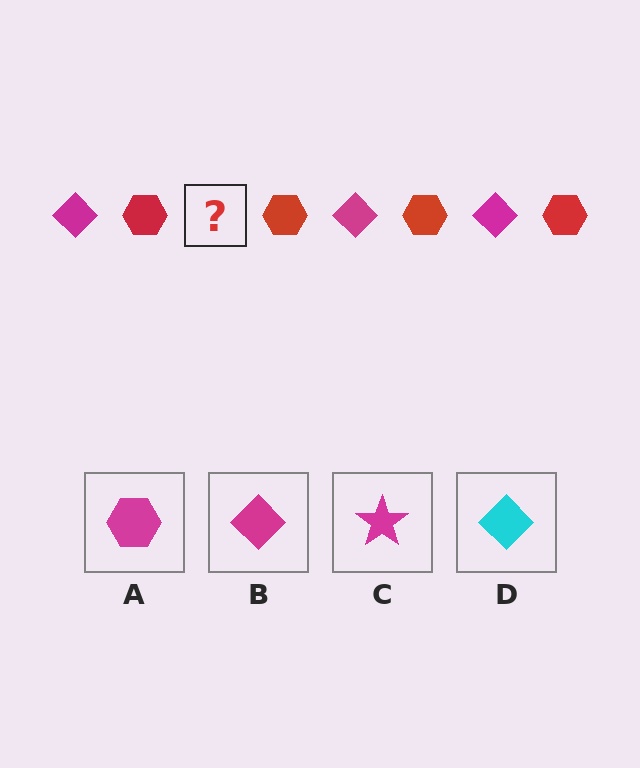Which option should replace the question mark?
Option B.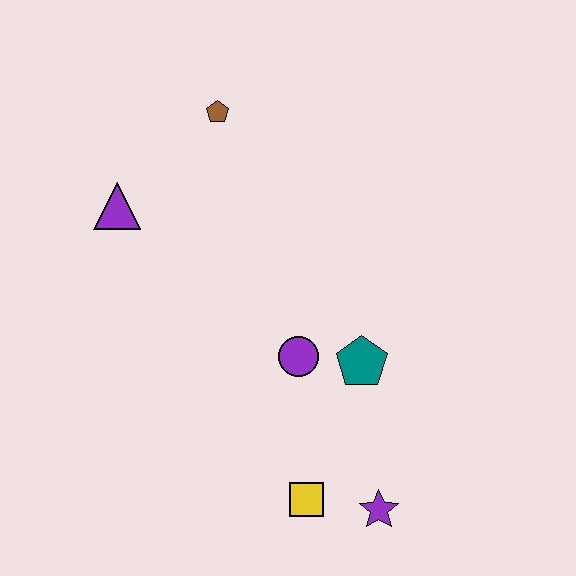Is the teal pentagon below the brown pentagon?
Yes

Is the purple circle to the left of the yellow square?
Yes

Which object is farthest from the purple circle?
The brown pentagon is farthest from the purple circle.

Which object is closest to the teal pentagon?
The purple circle is closest to the teal pentagon.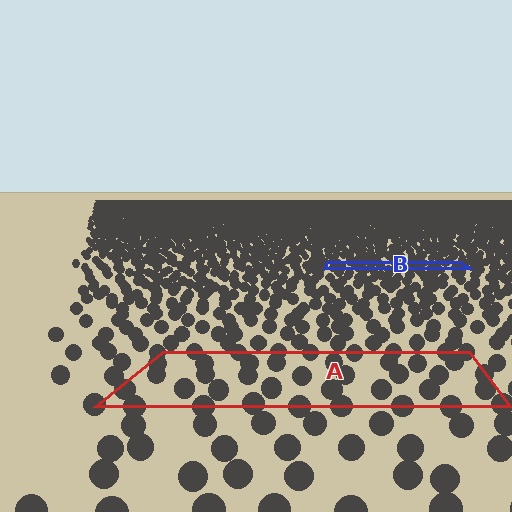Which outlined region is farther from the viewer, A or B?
Region B is farther from the viewer — the texture elements inside it appear smaller and more densely packed.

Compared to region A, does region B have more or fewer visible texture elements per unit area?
Region B has more texture elements per unit area — they are packed more densely because it is farther away.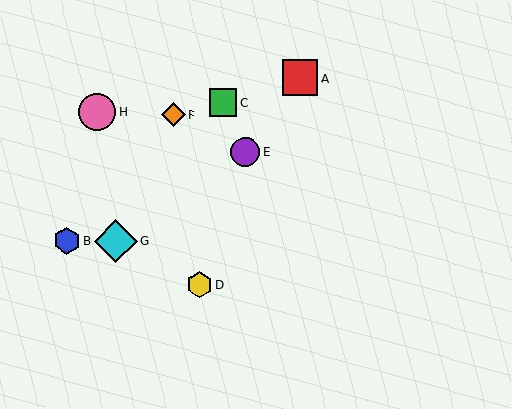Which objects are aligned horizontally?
Objects B, G are aligned horizontally.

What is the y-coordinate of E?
Object E is at y≈152.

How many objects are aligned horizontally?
2 objects (B, G) are aligned horizontally.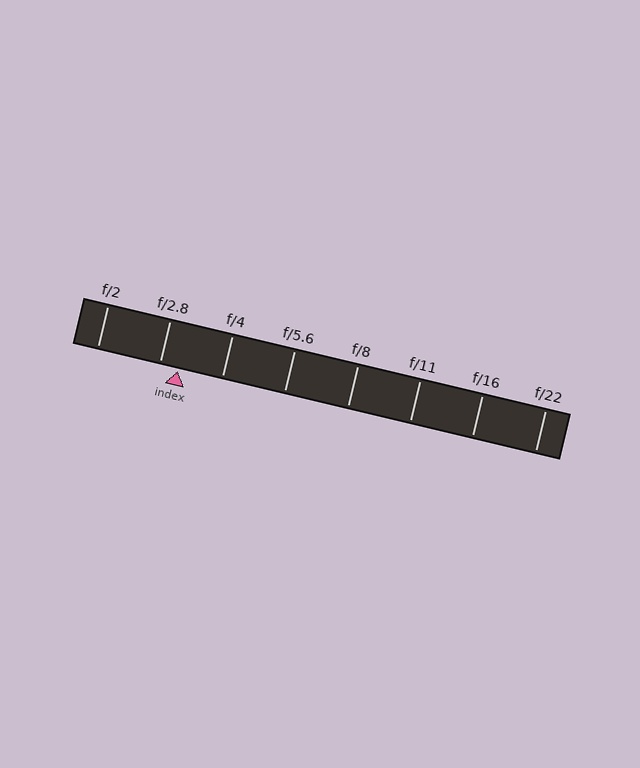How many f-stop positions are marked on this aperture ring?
There are 8 f-stop positions marked.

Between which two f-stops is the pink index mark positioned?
The index mark is between f/2.8 and f/4.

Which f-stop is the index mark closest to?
The index mark is closest to f/2.8.